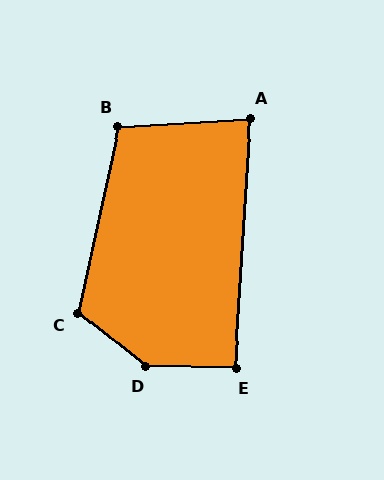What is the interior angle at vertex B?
Approximately 106 degrees (obtuse).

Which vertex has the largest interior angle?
D, at approximately 142 degrees.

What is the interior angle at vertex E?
Approximately 93 degrees (approximately right).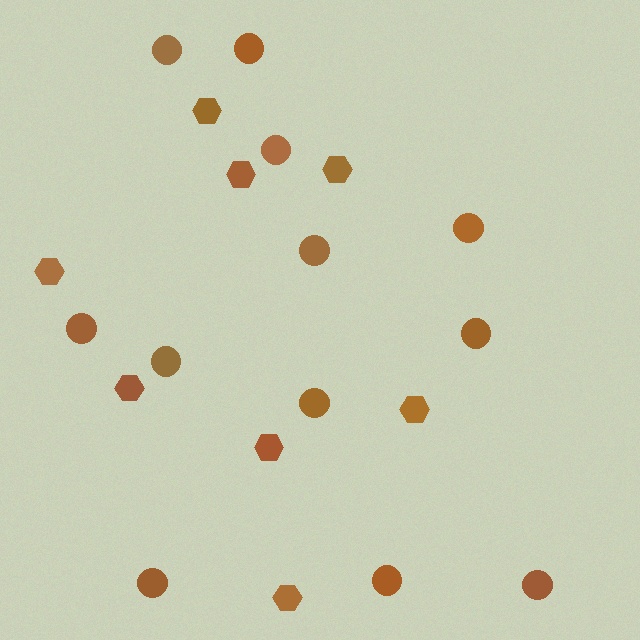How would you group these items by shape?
There are 2 groups: one group of circles (12) and one group of hexagons (8).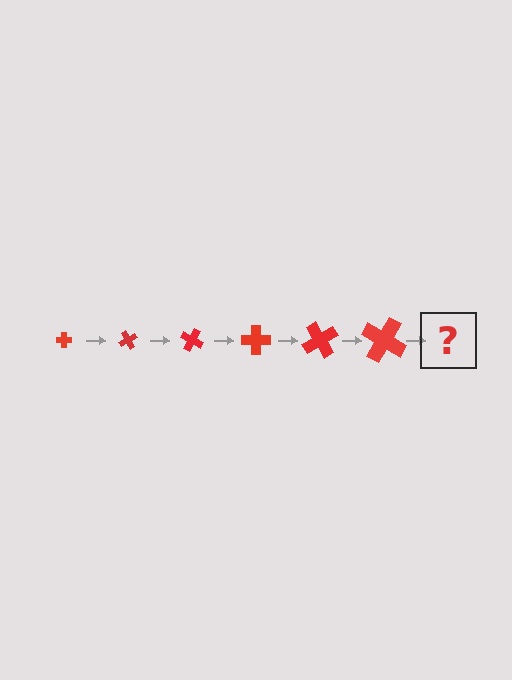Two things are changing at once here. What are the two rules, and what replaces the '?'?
The two rules are that the cross grows larger each step and it rotates 60 degrees each step. The '?' should be a cross, larger than the previous one and rotated 360 degrees from the start.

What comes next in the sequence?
The next element should be a cross, larger than the previous one and rotated 360 degrees from the start.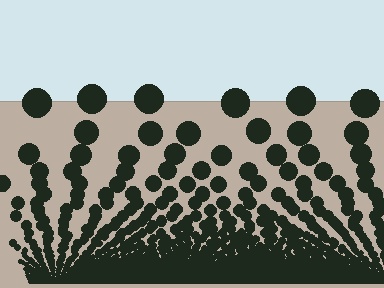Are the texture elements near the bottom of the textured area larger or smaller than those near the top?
Smaller. The gradient is inverted — elements near the bottom are smaller and denser.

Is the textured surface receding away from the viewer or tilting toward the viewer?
The surface appears to tilt toward the viewer. Texture elements get larger and sparser toward the top.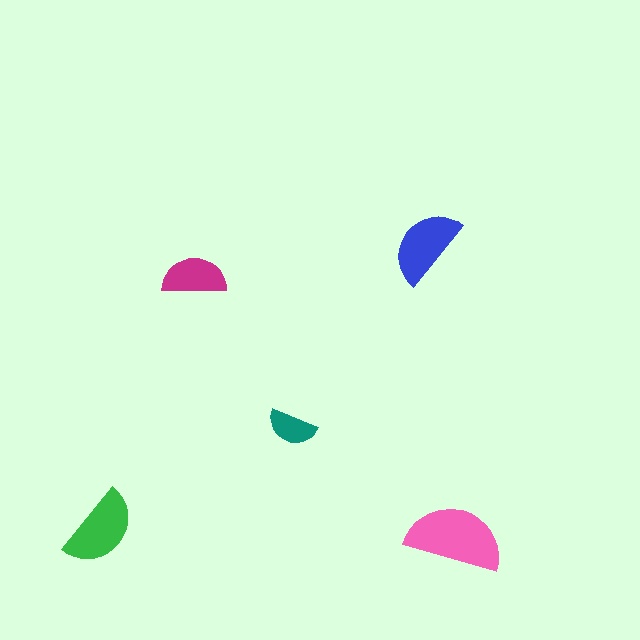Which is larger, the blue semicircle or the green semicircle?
The green one.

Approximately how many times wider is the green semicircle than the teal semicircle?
About 1.5 times wider.